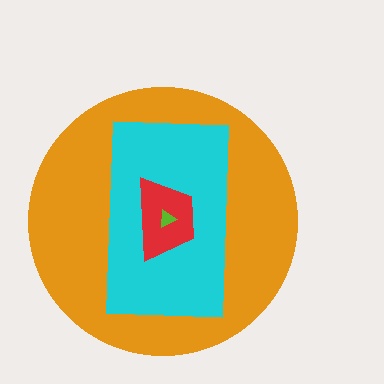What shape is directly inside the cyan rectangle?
The red trapezoid.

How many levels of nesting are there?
4.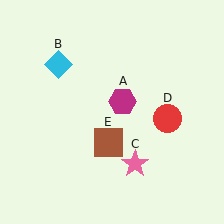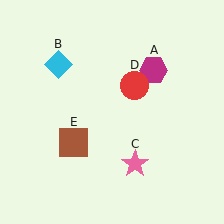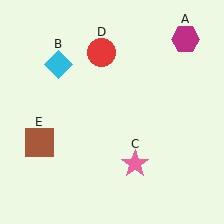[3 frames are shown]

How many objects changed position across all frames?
3 objects changed position: magenta hexagon (object A), red circle (object D), brown square (object E).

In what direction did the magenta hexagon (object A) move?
The magenta hexagon (object A) moved up and to the right.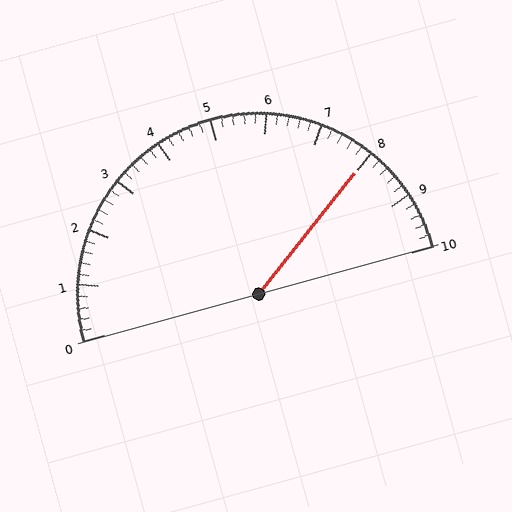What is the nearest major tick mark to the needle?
The nearest major tick mark is 8.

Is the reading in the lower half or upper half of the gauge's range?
The reading is in the upper half of the range (0 to 10).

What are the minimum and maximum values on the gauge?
The gauge ranges from 0 to 10.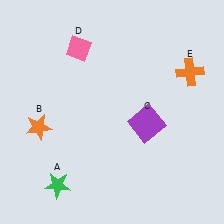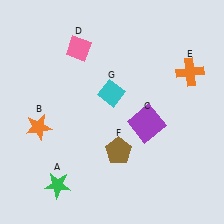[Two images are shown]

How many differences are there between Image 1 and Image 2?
There are 2 differences between the two images.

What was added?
A brown pentagon (F), a cyan diamond (G) were added in Image 2.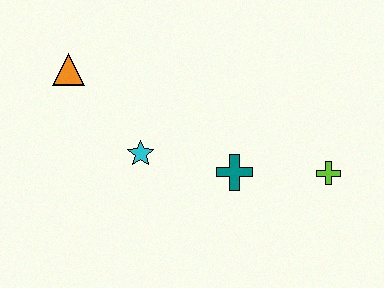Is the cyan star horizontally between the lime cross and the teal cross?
No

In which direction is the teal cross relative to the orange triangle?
The teal cross is to the right of the orange triangle.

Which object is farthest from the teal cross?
The orange triangle is farthest from the teal cross.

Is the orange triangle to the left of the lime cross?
Yes